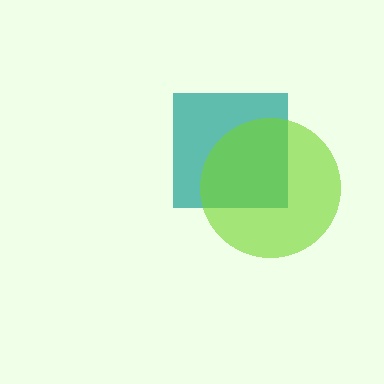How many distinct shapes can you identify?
There are 2 distinct shapes: a teal square, a lime circle.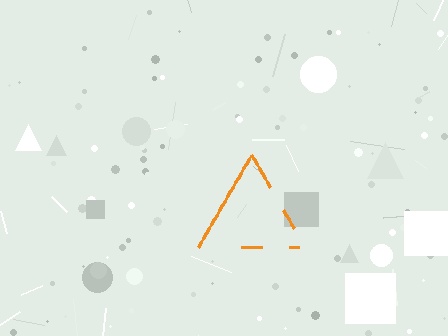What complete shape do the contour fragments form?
The contour fragments form a triangle.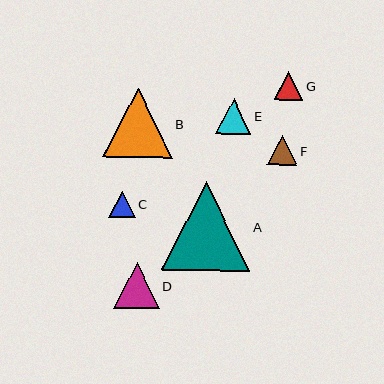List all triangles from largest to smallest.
From largest to smallest: A, B, D, E, F, G, C.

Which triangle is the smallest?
Triangle C is the smallest with a size of approximately 27 pixels.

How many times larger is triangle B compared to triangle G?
Triangle B is approximately 2.4 times the size of triangle G.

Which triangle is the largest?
Triangle A is the largest with a size of approximately 88 pixels.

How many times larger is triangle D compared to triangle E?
Triangle D is approximately 1.3 times the size of triangle E.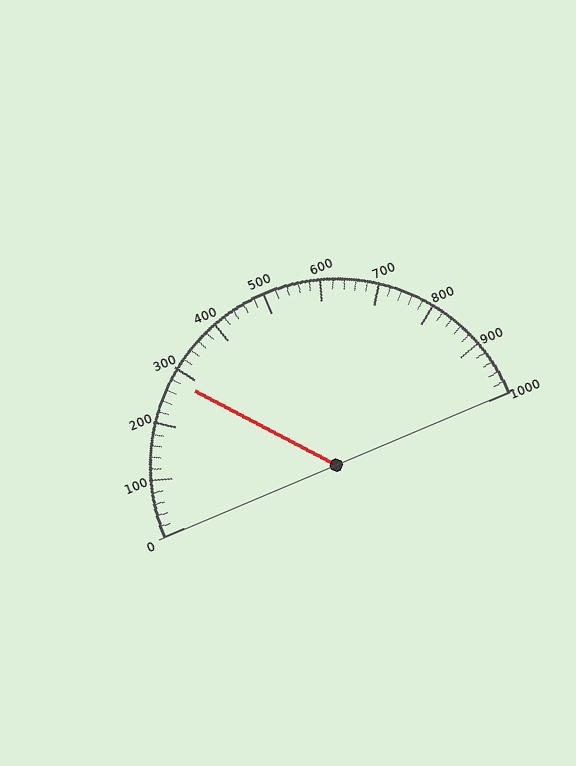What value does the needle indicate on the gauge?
The needle indicates approximately 280.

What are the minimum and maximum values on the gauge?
The gauge ranges from 0 to 1000.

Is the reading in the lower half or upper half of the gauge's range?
The reading is in the lower half of the range (0 to 1000).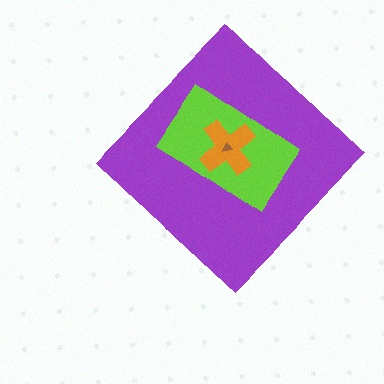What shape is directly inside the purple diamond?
The lime rectangle.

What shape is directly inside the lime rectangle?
The orange cross.